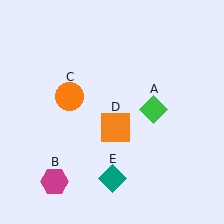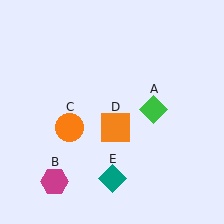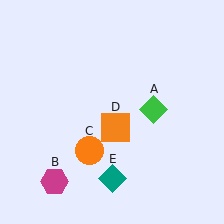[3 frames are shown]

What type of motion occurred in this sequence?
The orange circle (object C) rotated counterclockwise around the center of the scene.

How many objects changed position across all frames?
1 object changed position: orange circle (object C).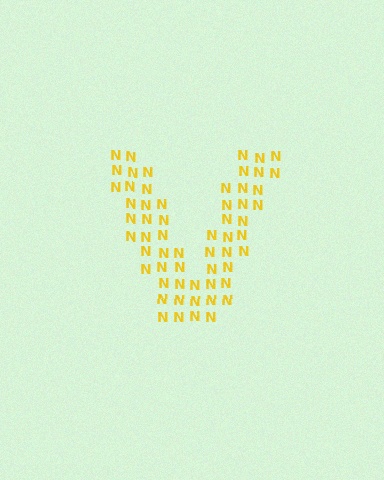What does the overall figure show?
The overall figure shows the letter V.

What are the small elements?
The small elements are letter N's.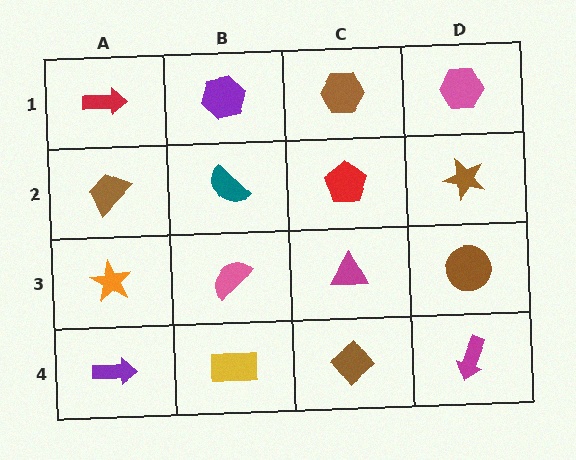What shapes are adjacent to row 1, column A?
A brown trapezoid (row 2, column A), a purple hexagon (row 1, column B).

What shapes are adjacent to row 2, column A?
A red arrow (row 1, column A), an orange star (row 3, column A), a teal semicircle (row 2, column B).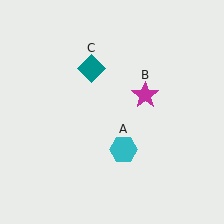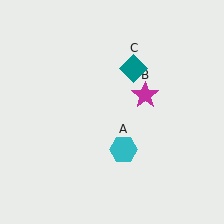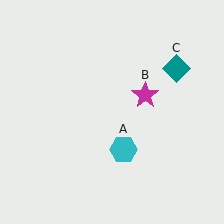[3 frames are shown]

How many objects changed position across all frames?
1 object changed position: teal diamond (object C).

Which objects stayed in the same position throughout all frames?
Cyan hexagon (object A) and magenta star (object B) remained stationary.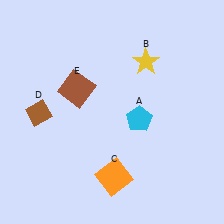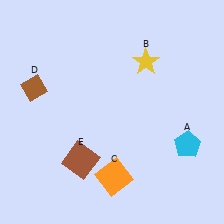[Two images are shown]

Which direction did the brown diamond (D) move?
The brown diamond (D) moved up.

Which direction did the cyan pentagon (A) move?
The cyan pentagon (A) moved right.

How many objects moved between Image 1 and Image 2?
3 objects moved between the two images.